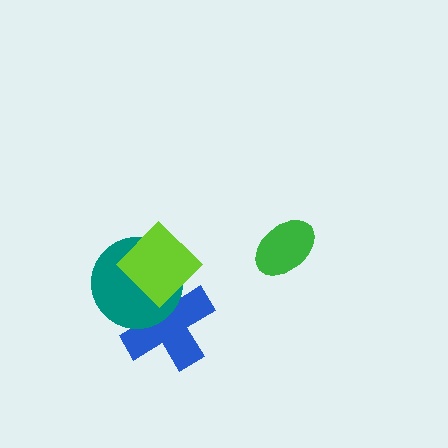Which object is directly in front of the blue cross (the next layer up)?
The teal circle is directly in front of the blue cross.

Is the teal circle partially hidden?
Yes, it is partially covered by another shape.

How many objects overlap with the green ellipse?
0 objects overlap with the green ellipse.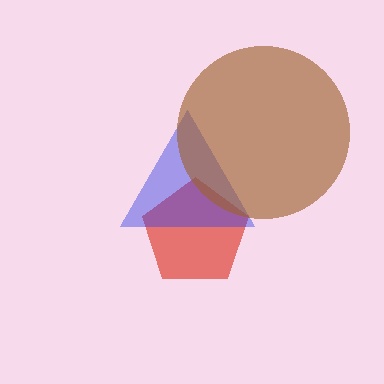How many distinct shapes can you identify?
There are 3 distinct shapes: a red pentagon, a blue triangle, a brown circle.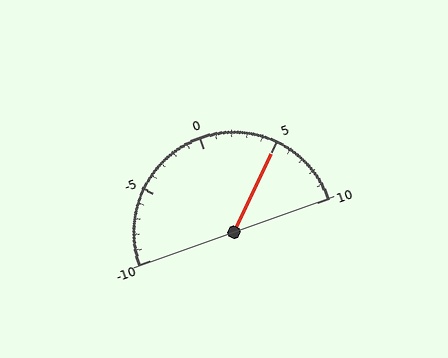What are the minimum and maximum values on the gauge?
The gauge ranges from -10 to 10.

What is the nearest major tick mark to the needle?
The nearest major tick mark is 5.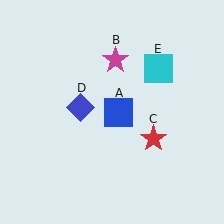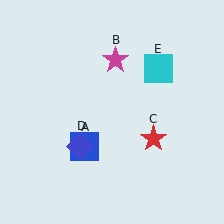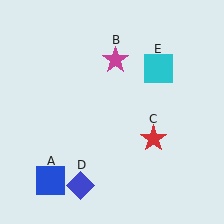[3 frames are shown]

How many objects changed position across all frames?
2 objects changed position: blue square (object A), blue diamond (object D).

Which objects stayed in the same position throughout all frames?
Magenta star (object B) and red star (object C) and cyan square (object E) remained stationary.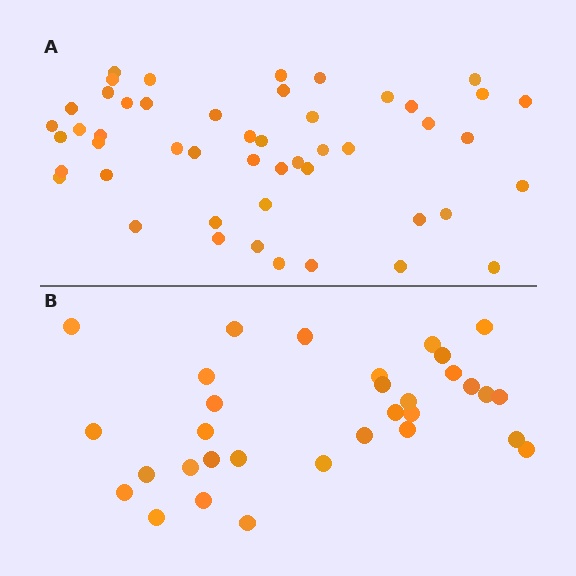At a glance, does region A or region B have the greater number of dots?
Region A (the top region) has more dots.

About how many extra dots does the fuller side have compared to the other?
Region A has approximately 15 more dots than region B.